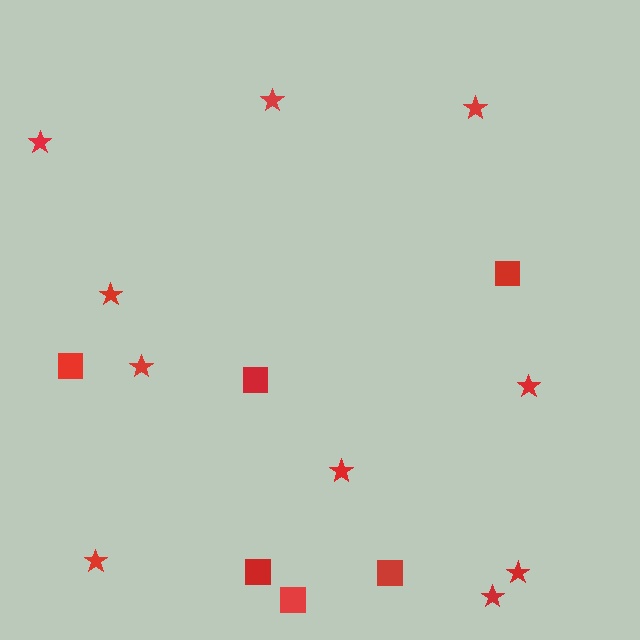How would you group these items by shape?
There are 2 groups: one group of squares (6) and one group of stars (10).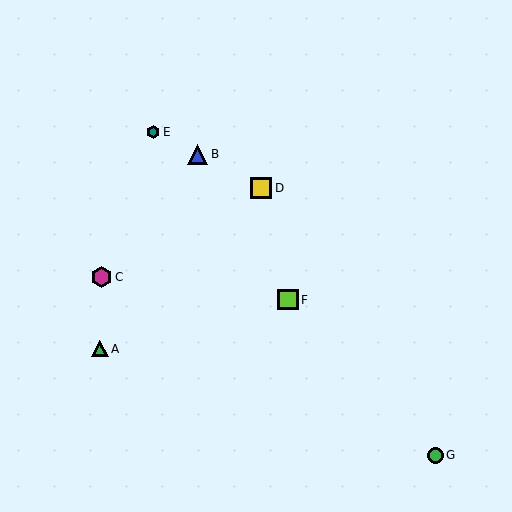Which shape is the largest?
The yellow square (labeled D) is the largest.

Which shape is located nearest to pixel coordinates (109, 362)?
The green triangle (labeled A) at (100, 349) is nearest to that location.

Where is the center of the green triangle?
The center of the green triangle is at (100, 349).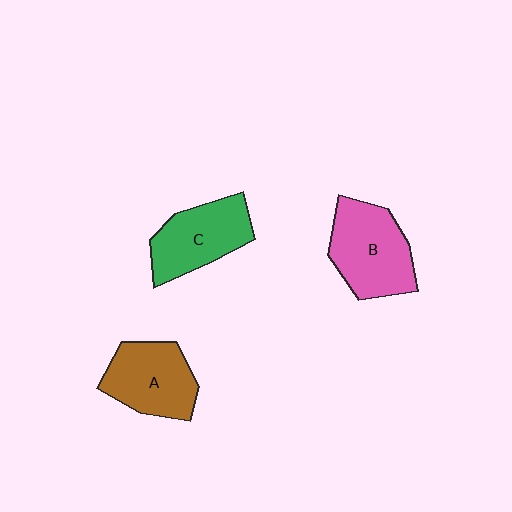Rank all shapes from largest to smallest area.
From largest to smallest: B (pink), A (brown), C (green).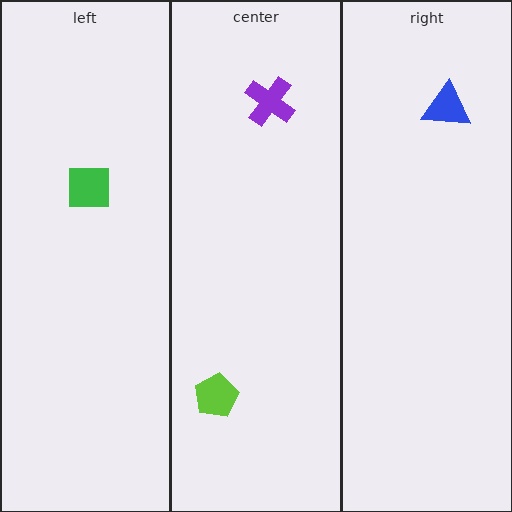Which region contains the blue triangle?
The right region.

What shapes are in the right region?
The blue triangle.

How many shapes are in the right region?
1.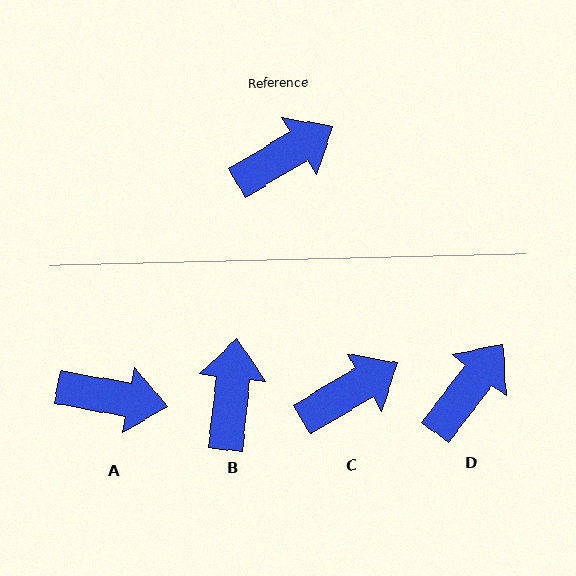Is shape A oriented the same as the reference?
No, it is off by about 41 degrees.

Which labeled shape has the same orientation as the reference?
C.